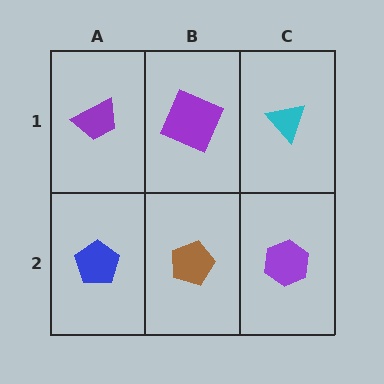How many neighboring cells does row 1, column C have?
2.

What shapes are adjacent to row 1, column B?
A brown pentagon (row 2, column B), a purple trapezoid (row 1, column A), a cyan triangle (row 1, column C).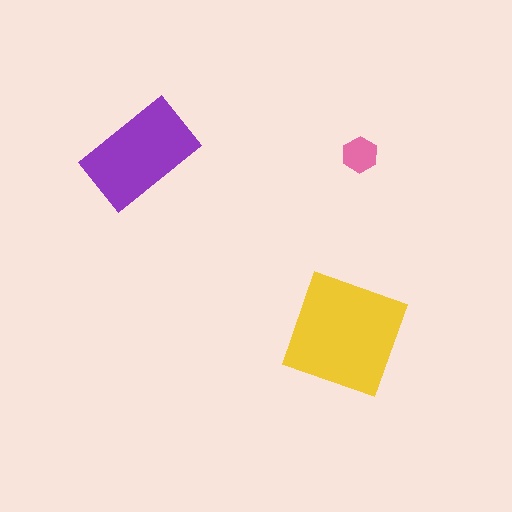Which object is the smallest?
The pink hexagon.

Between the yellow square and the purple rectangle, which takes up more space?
The yellow square.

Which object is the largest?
The yellow square.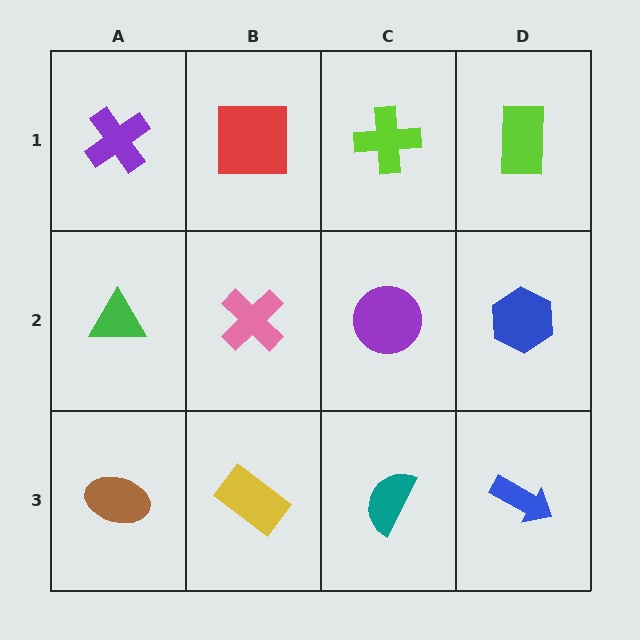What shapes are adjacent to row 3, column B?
A pink cross (row 2, column B), a brown ellipse (row 3, column A), a teal semicircle (row 3, column C).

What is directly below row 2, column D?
A blue arrow.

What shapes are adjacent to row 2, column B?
A red square (row 1, column B), a yellow rectangle (row 3, column B), a green triangle (row 2, column A), a purple circle (row 2, column C).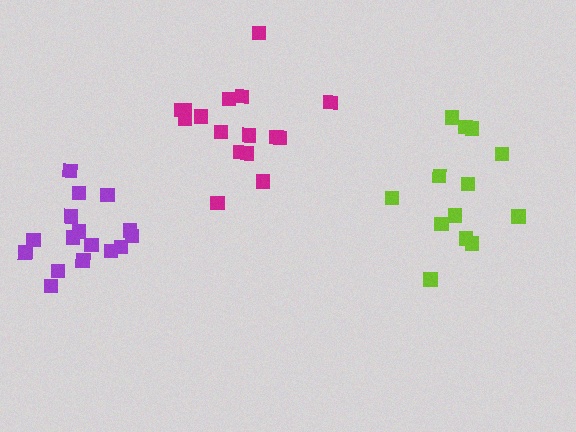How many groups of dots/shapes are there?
There are 3 groups.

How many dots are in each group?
Group 1: 16 dots, Group 2: 13 dots, Group 3: 16 dots (45 total).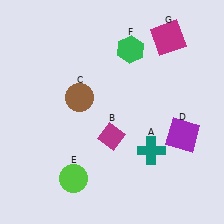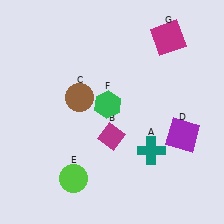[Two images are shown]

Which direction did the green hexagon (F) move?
The green hexagon (F) moved down.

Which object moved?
The green hexagon (F) moved down.